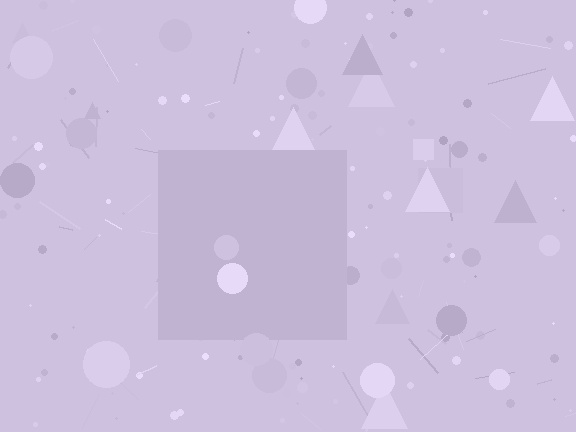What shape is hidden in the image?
A square is hidden in the image.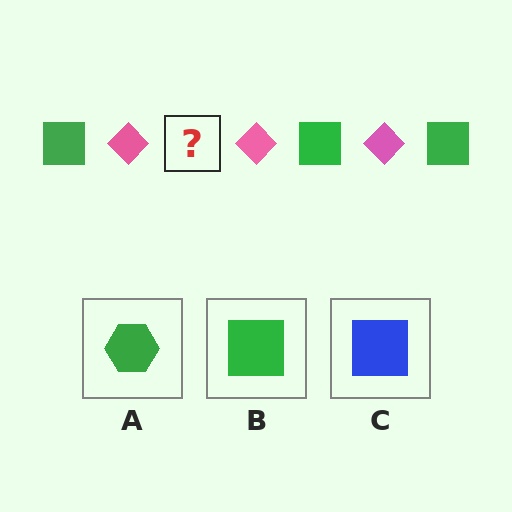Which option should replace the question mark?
Option B.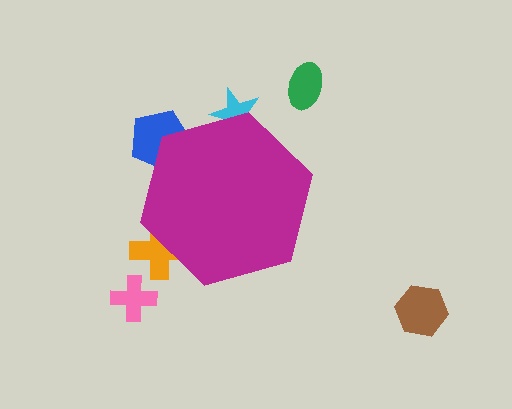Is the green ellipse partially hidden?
No, the green ellipse is fully visible.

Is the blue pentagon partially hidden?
Yes, the blue pentagon is partially hidden behind the magenta hexagon.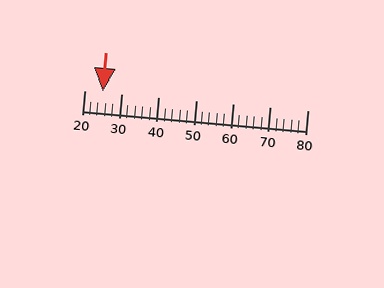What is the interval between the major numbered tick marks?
The major tick marks are spaced 10 units apart.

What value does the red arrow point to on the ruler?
The red arrow points to approximately 25.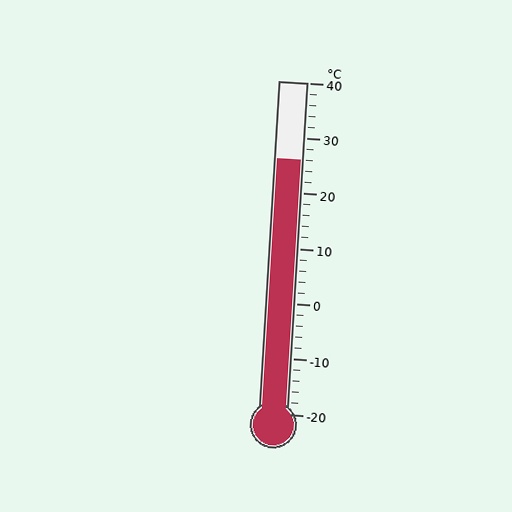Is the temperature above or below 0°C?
The temperature is above 0°C.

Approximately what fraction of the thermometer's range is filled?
The thermometer is filled to approximately 75% of its range.